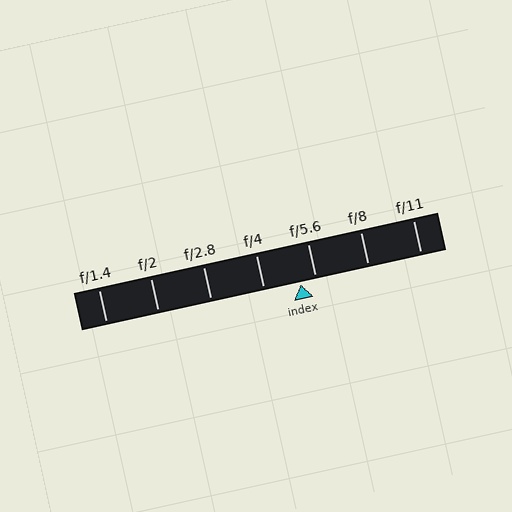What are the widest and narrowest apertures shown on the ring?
The widest aperture shown is f/1.4 and the narrowest is f/11.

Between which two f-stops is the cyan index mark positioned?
The index mark is between f/4 and f/5.6.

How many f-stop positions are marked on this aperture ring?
There are 7 f-stop positions marked.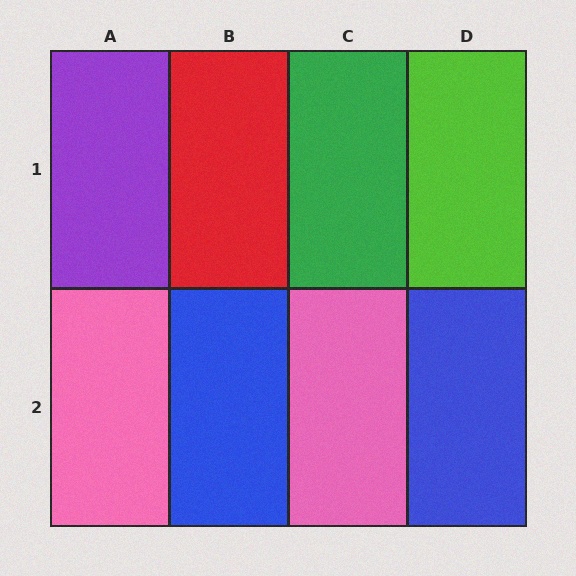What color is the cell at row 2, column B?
Blue.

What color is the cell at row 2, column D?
Blue.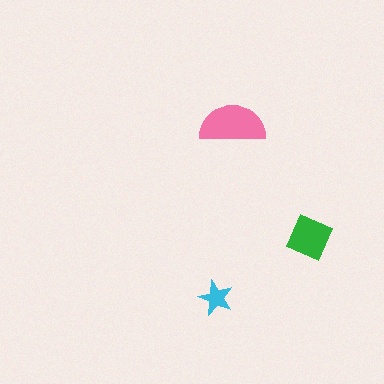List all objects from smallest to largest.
The cyan star, the green diamond, the pink semicircle.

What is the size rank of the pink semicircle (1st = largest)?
1st.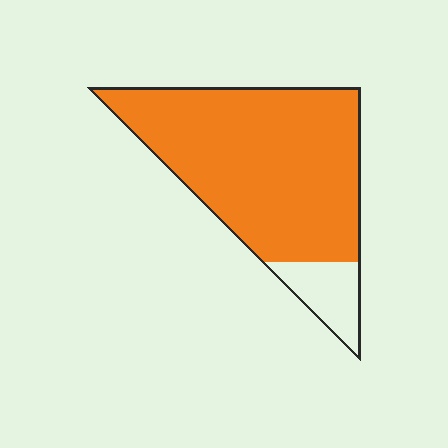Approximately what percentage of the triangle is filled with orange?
Approximately 85%.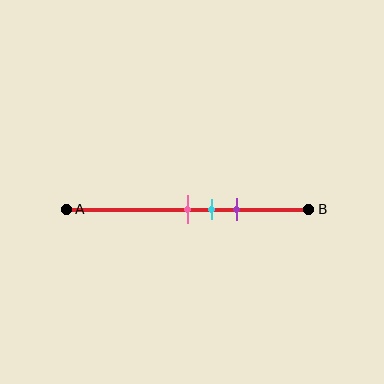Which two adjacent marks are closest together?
The pink and cyan marks are the closest adjacent pair.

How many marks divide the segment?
There are 3 marks dividing the segment.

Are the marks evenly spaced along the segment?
Yes, the marks are approximately evenly spaced.